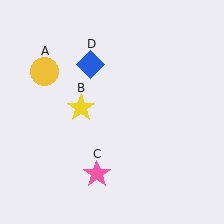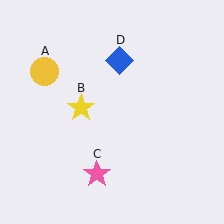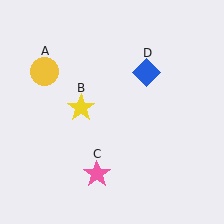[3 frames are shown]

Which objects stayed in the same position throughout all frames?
Yellow circle (object A) and yellow star (object B) and pink star (object C) remained stationary.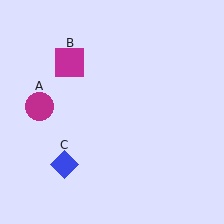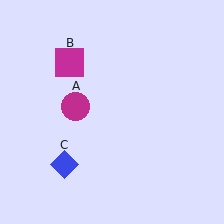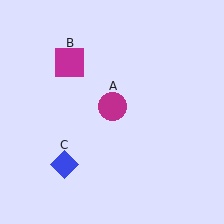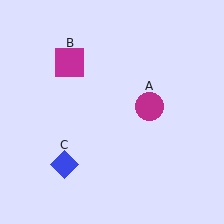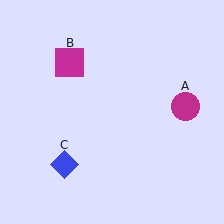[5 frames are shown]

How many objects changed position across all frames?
1 object changed position: magenta circle (object A).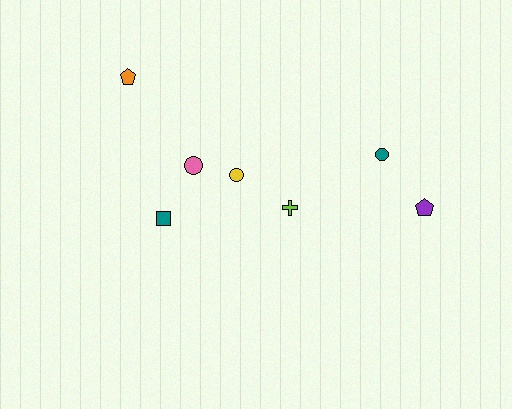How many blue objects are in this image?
There are no blue objects.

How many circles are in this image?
There are 3 circles.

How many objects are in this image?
There are 7 objects.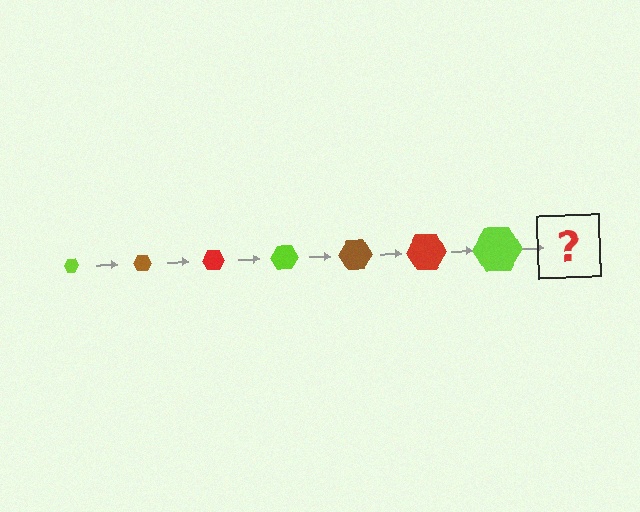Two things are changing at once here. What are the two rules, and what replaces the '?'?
The two rules are that the hexagon grows larger each step and the color cycles through lime, brown, and red. The '?' should be a brown hexagon, larger than the previous one.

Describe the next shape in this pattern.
It should be a brown hexagon, larger than the previous one.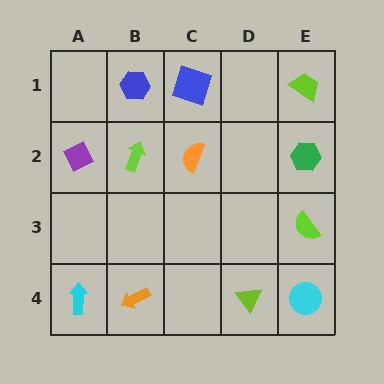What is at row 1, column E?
A lime trapezoid.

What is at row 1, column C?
A blue square.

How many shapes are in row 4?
4 shapes.